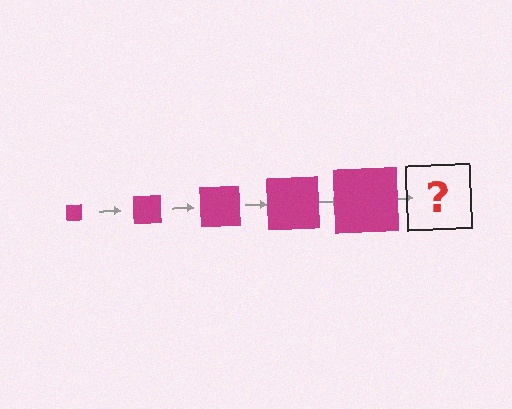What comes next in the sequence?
The next element should be a magenta square, larger than the previous one.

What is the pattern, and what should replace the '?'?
The pattern is that the square gets progressively larger each step. The '?' should be a magenta square, larger than the previous one.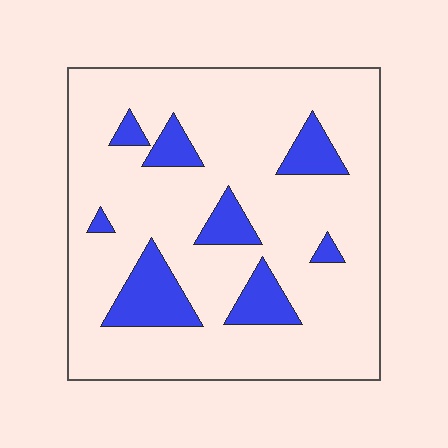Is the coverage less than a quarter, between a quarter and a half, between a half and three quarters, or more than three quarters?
Less than a quarter.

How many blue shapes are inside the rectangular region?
8.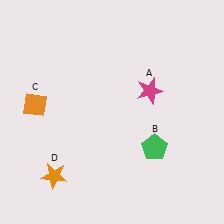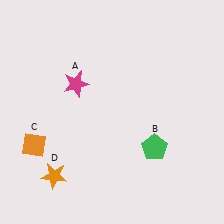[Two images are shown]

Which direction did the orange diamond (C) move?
The orange diamond (C) moved down.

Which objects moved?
The objects that moved are: the magenta star (A), the orange diamond (C).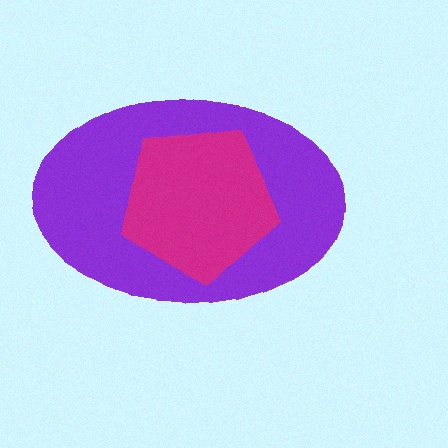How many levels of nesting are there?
2.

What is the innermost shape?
The magenta pentagon.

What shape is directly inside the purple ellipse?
The magenta pentagon.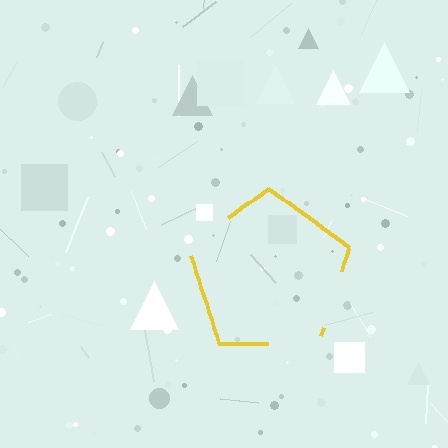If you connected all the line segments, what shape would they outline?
They would outline a pentagon.